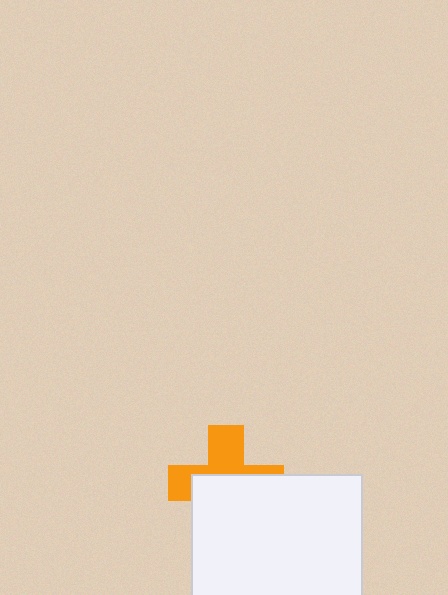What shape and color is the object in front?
The object in front is a white rectangle.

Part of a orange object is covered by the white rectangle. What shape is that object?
It is a cross.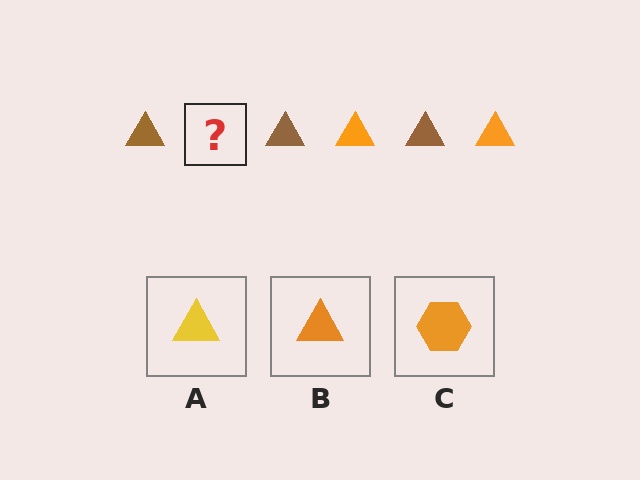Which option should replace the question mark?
Option B.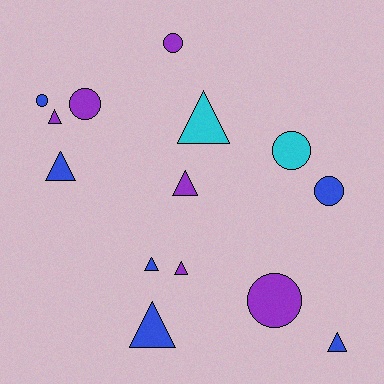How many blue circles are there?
There are 2 blue circles.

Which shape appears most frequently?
Triangle, with 8 objects.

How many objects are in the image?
There are 14 objects.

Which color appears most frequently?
Purple, with 6 objects.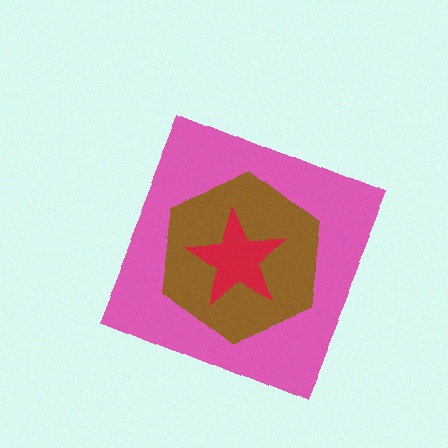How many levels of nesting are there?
3.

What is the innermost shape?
The red star.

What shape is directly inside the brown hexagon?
The red star.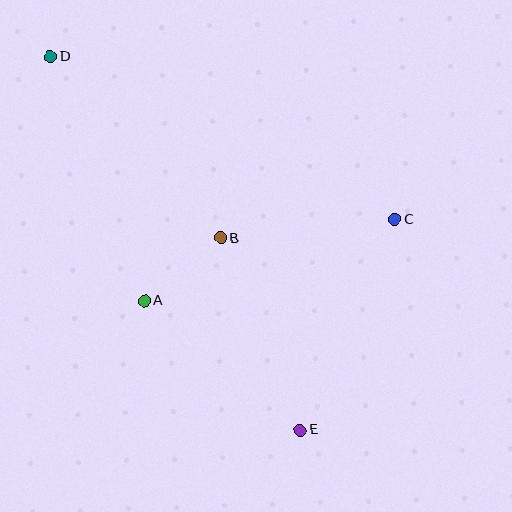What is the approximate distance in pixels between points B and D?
The distance between B and D is approximately 249 pixels.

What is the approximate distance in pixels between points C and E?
The distance between C and E is approximately 231 pixels.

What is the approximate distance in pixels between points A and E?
The distance between A and E is approximately 202 pixels.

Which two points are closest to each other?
Points A and B are closest to each other.